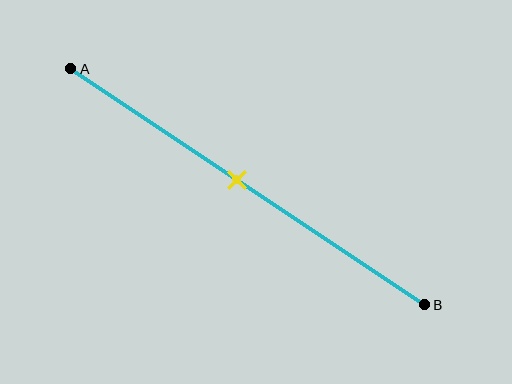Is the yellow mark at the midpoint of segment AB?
No, the mark is at about 45% from A, not at the 50% midpoint.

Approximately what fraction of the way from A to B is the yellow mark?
The yellow mark is approximately 45% of the way from A to B.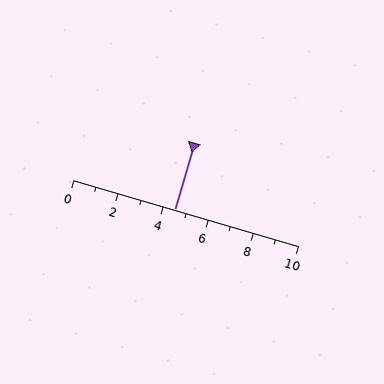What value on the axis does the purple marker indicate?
The marker indicates approximately 4.5.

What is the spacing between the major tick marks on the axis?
The major ticks are spaced 2 apart.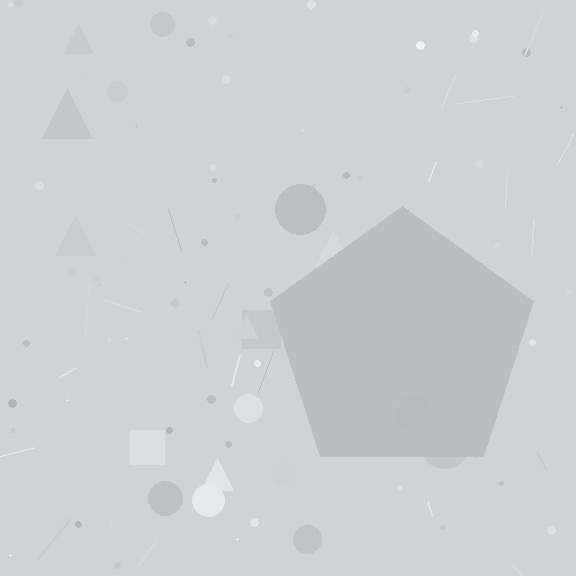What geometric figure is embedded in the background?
A pentagon is embedded in the background.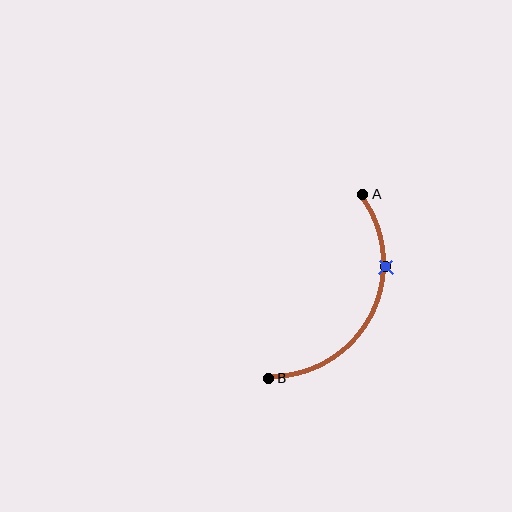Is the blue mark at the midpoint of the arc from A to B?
No. The blue mark lies on the arc but is closer to endpoint A. The arc midpoint would be at the point on the curve equidistant along the arc from both A and B.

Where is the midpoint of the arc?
The arc midpoint is the point on the curve farthest from the straight line joining A and B. It sits to the right of that line.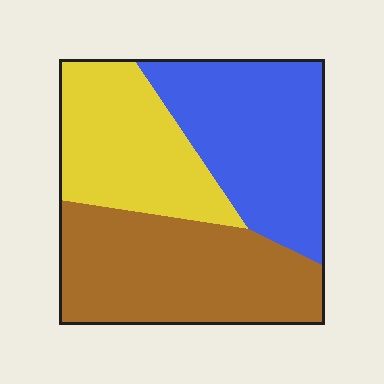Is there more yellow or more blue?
Blue.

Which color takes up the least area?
Yellow, at roughly 30%.